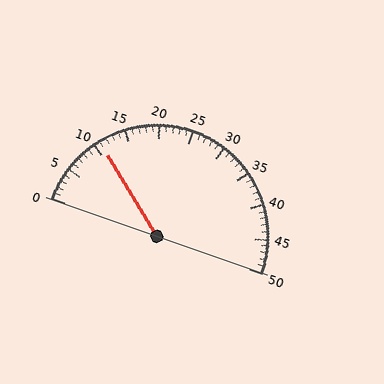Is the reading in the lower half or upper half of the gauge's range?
The reading is in the lower half of the range (0 to 50).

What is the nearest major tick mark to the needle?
The nearest major tick mark is 10.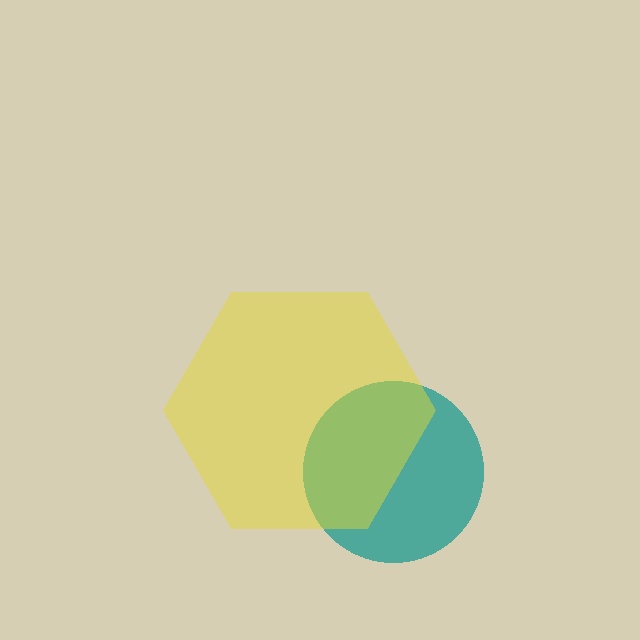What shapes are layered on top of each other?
The layered shapes are: a teal circle, a yellow hexagon.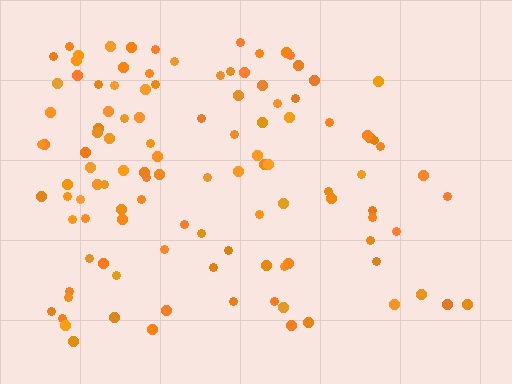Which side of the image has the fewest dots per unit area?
The right.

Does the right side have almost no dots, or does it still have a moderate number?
Still a moderate number, just noticeably fewer than the left.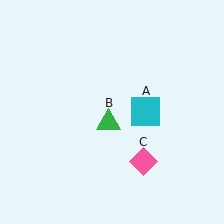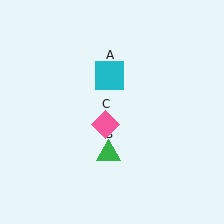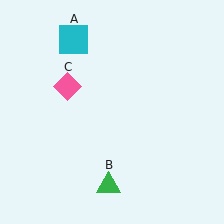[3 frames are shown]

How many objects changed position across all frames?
3 objects changed position: cyan square (object A), green triangle (object B), pink diamond (object C).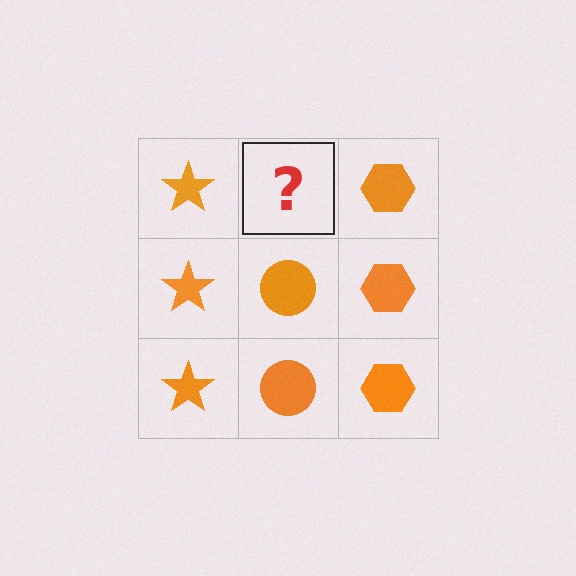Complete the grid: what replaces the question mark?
The question mark should be replaced with an orange circle.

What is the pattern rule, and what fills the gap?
The rule is that each column has a consistent shape. The gap should be filled with an orange circle.